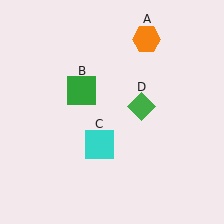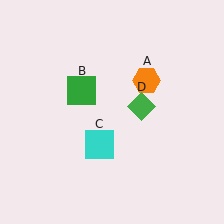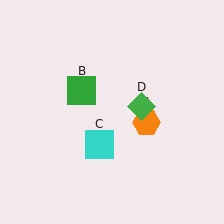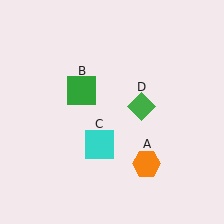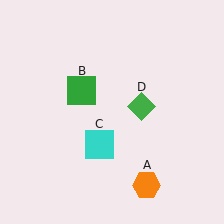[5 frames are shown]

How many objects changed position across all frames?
1 object changed position: orange hexagon (object A).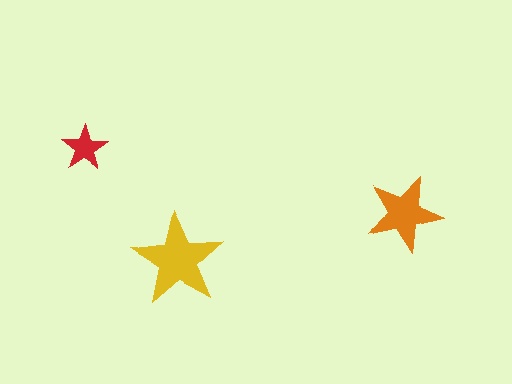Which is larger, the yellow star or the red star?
The yellow one.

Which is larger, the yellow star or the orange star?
The yellow one.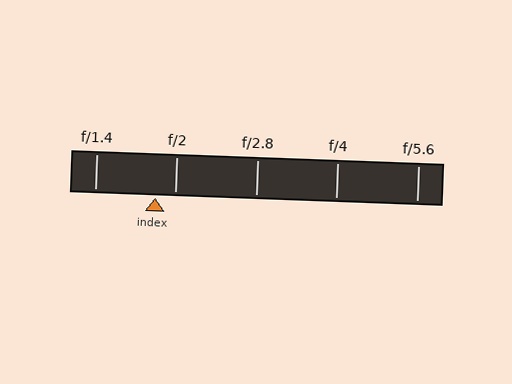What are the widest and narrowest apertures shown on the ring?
The widest aperture shown is f/1.4 and the narrowest is f/5.6.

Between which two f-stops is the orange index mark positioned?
The index mark is between f/1.4 and f/2.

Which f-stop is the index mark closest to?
The index mark is closest to f/2.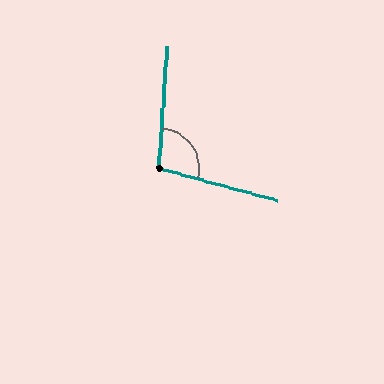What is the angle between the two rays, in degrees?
Approximately 101 degrees.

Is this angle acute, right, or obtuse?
It is obtuse.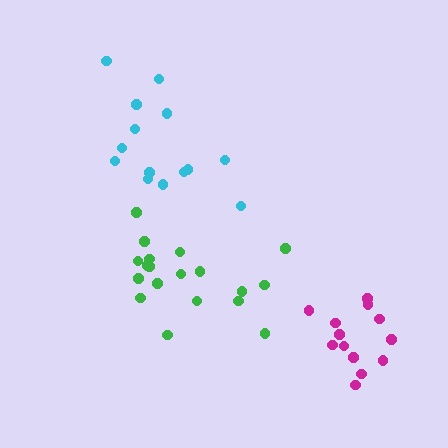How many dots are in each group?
Group 1: 14 dots, Group 2: 13 dots, Group 3: 19 dots (46 total).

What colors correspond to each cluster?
The clusters are colored: cyan, magenta, green.